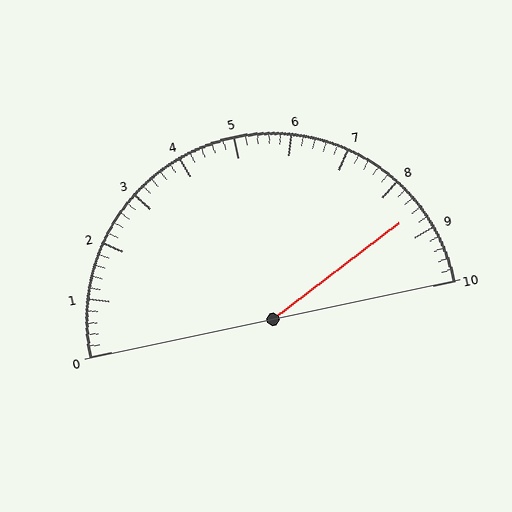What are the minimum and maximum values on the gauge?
The gauge ranges from 0 to 10.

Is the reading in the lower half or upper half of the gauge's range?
The reading is in the upper half of the range (0 to 10).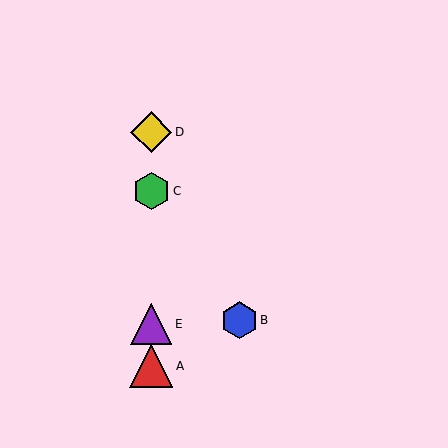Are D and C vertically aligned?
Yes, both are at x≈151.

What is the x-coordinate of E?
Object E is at x≈151.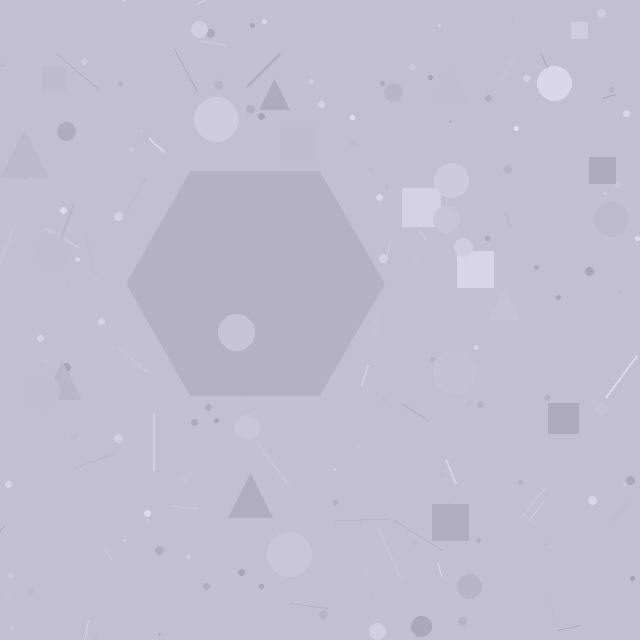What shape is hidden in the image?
A hexagon is hidden in the image.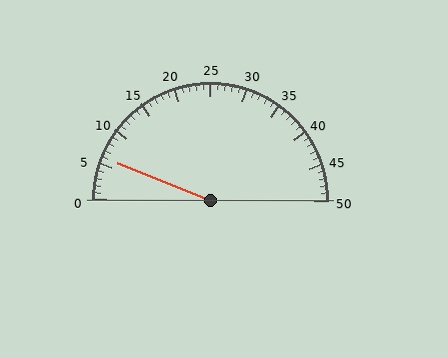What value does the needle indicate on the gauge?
The needle indicates approximately 6.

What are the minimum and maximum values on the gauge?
The gauge ranges from 0 to 50.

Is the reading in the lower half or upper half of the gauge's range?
The reading is in the lower half of the range (0 to 50).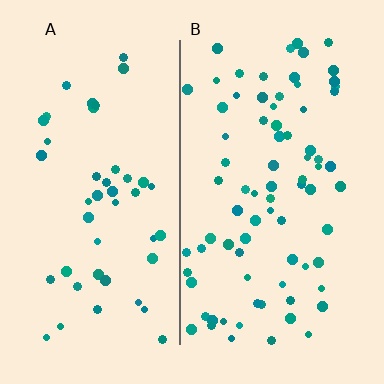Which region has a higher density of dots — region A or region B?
B (the right).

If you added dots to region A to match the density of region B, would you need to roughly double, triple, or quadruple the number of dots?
Approximately double.